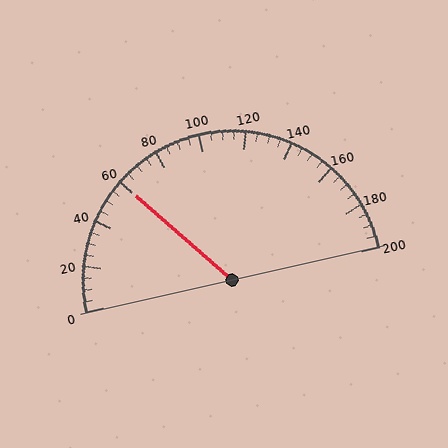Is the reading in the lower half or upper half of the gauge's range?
The reading is in the lower half of the range (0 to 200).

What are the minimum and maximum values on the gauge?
The gauge ranges from 0 to 200.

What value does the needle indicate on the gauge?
The needle indicates approximately 60.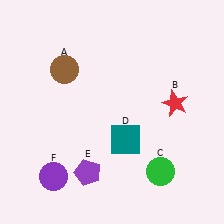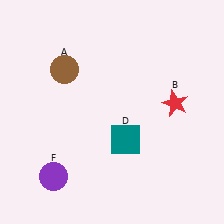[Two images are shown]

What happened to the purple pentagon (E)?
The purple pentagon (E) was removed in Image 2. It was in the bottom-left area of Image 1.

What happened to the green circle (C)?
The green circle (C) was removed in Image 2. It was in the bottom-right area of Image 1.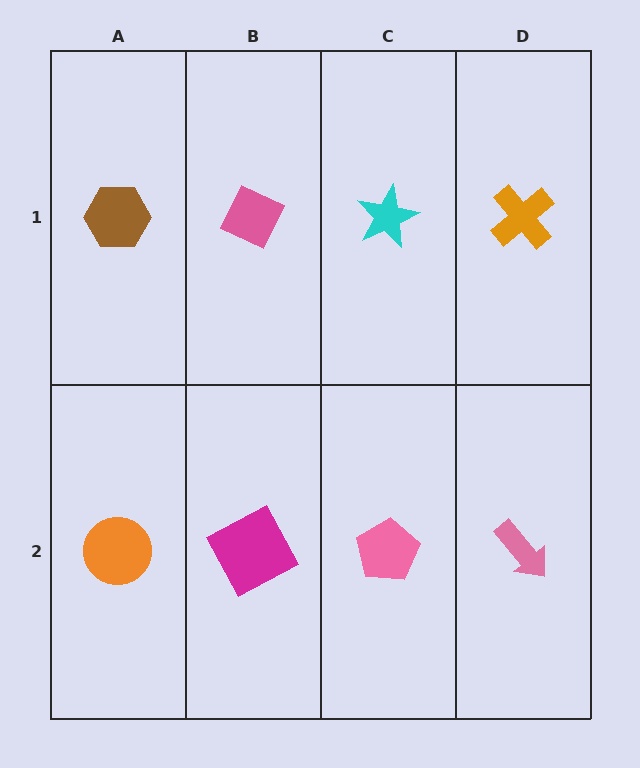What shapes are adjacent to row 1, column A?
An orange circle (row 2, column A), a pink diamond (row 1, column B).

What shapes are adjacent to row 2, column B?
A pink diamond (row 1, column B), an orange circle (row 2, column A), a pink pentagon (row 2, column C).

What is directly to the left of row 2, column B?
An orange circle.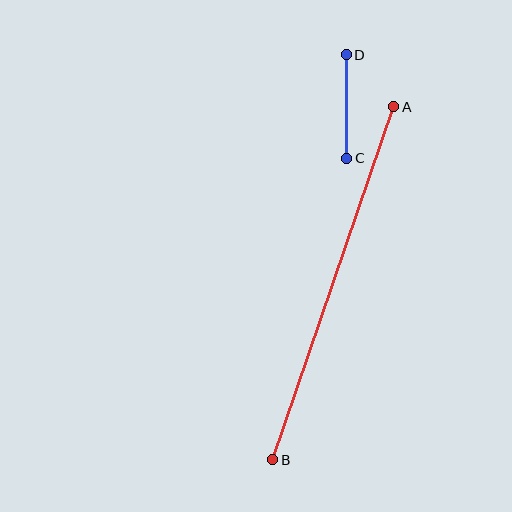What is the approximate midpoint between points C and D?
The midpoint is at approximately (346, 106) pixels.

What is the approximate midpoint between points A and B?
The midpoint is at approximately (333, 283) pixels.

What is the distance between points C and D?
The distance is approximately 103 pixels.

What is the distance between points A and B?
The distance is approximately 373 pixels.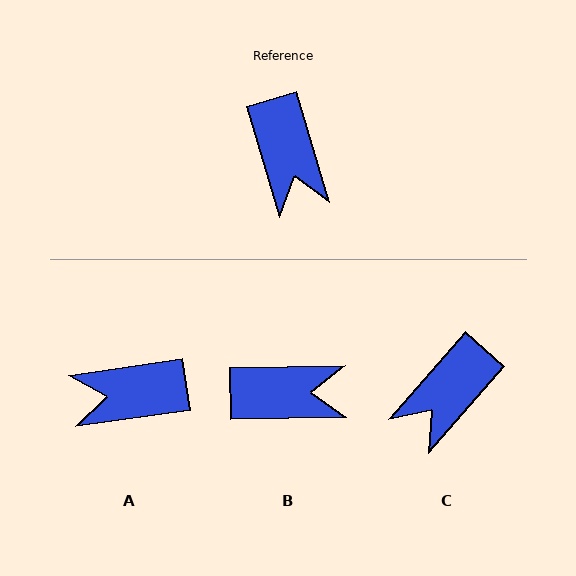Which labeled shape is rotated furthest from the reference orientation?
A, about 98 degrees away.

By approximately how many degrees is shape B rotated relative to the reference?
Approximately 75 degrees counter-clockwise.